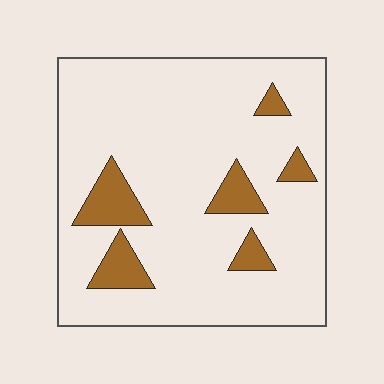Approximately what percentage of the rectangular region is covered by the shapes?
Approximately 15%.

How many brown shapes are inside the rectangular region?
6.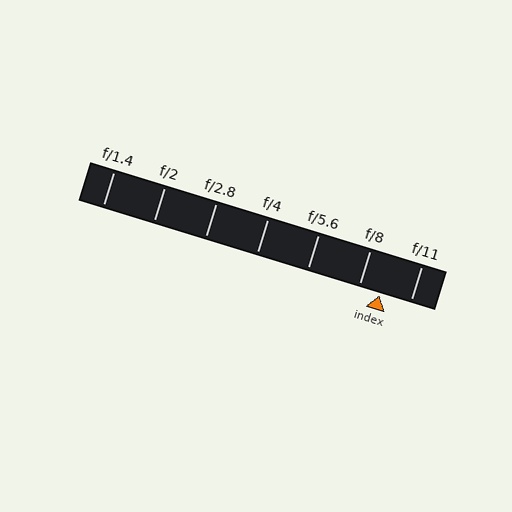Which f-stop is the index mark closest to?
The index mark is closest to f/8.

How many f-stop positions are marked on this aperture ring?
There are 7 f-stop positions marked.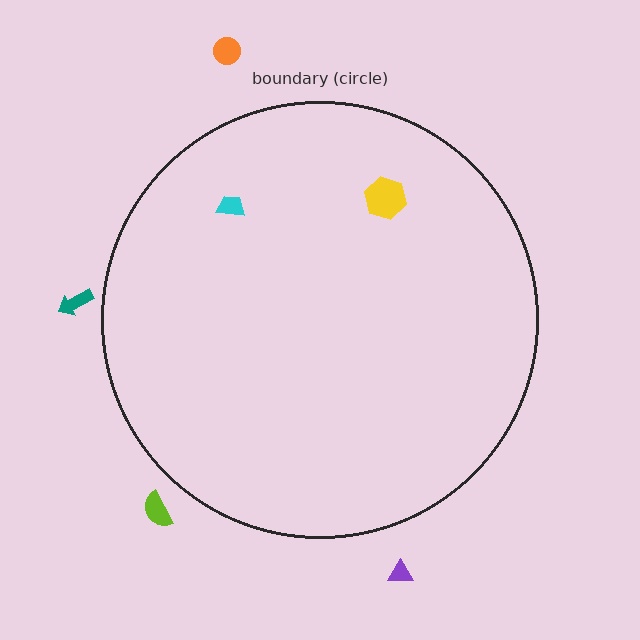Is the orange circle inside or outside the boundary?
Outside.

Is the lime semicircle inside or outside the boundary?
Outside.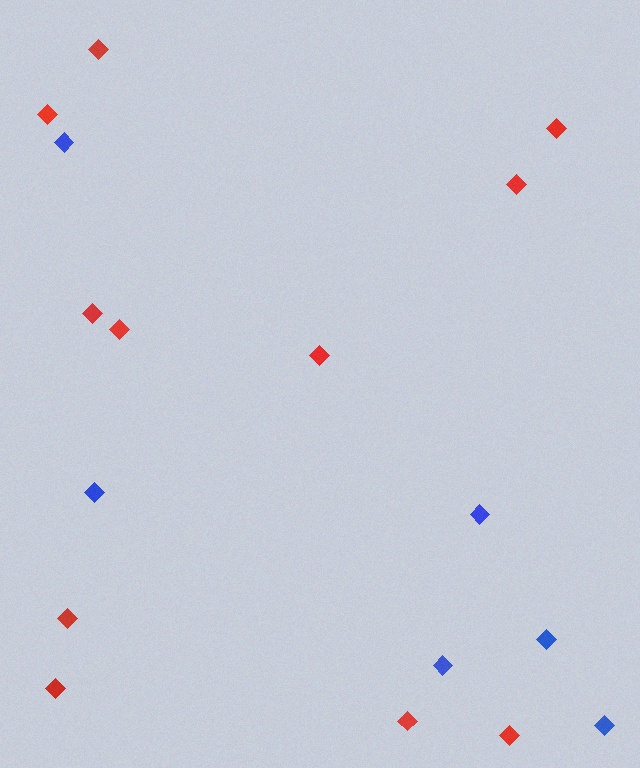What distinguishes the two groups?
There are 2 groups: one group of red diamonds (11) and one group of blue diamonds (6).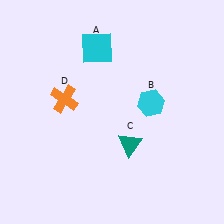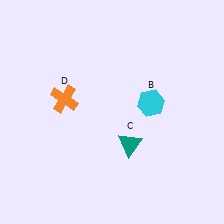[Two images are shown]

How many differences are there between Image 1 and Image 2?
There is 1 difference between the two images.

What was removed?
The cyan square (A) was removed in Image 2.